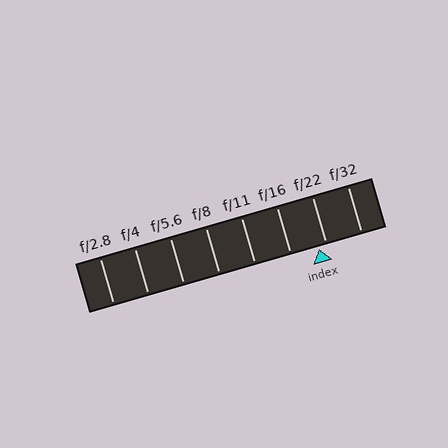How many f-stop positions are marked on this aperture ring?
There are 8 f-stop positions marked.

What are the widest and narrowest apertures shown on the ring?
The widest aperture shown is f/2.8 and the narrowest is f/32.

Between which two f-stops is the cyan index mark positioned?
The index mark is between f/16 and f/22.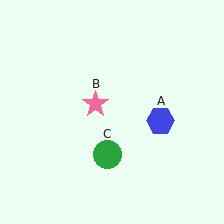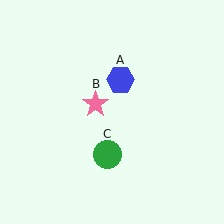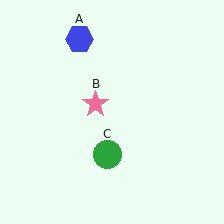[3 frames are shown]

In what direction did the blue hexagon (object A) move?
The blue hexagon (object A) moved up and to the left.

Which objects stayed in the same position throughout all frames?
Pink star (object B) and green circle (object C) remained stationary.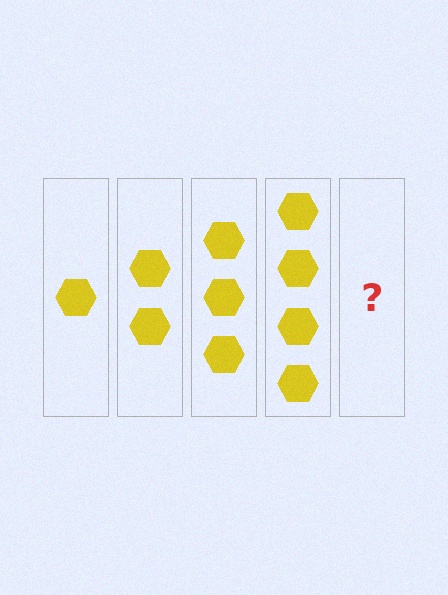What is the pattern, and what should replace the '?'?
The pattern is that each step adds one more hexagon. The '?' should be 5 hexagons.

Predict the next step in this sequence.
The next step is 5 hexagons.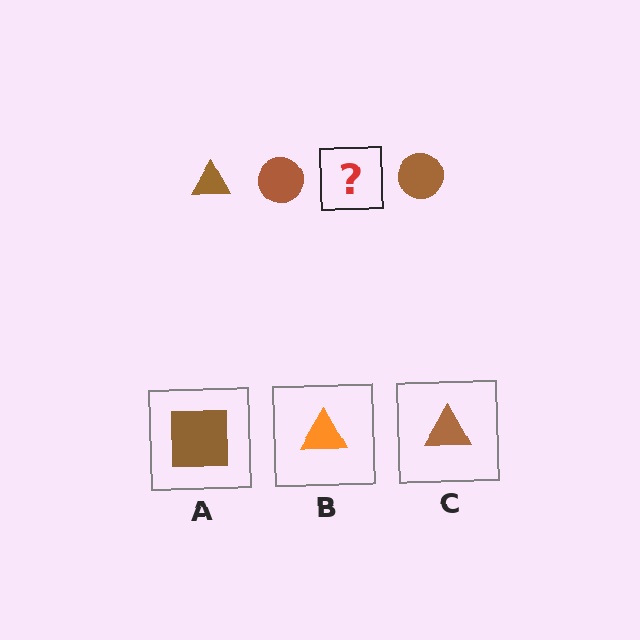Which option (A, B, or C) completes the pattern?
C.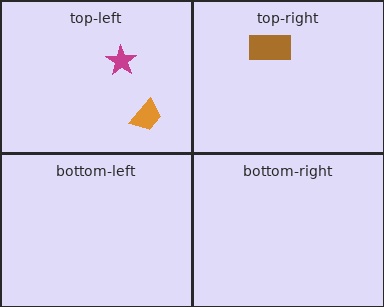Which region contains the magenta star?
The top-left region.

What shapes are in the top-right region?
The brown rectangle.